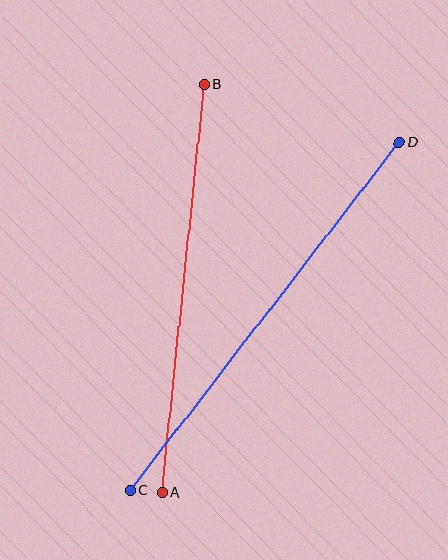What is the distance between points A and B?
The distance is approximately 411 pixels.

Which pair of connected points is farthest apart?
Points C and D are farthest apart.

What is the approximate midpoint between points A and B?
The midpoint is at approximately (183, 288) pixels.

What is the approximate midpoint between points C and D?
The midpoint is at approximately (265, 316) pixels.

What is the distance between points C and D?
The distance is approximately 440 pixels.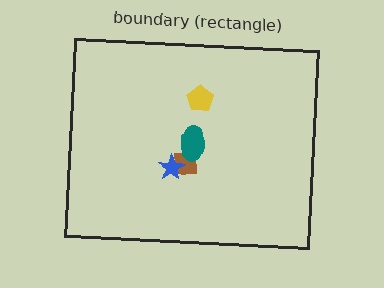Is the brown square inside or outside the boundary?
Inside.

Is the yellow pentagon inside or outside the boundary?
Inside.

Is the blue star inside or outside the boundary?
Inside.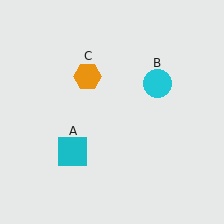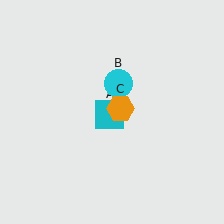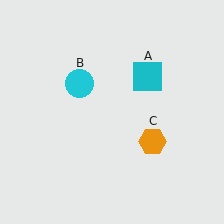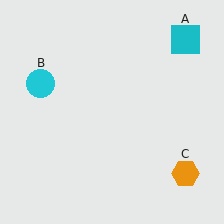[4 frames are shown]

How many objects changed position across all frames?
3 objects changed position: cyan square (object A), cyan circle (object B), orange hexagon (object C).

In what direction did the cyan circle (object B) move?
The cyan circle (object B) moved left.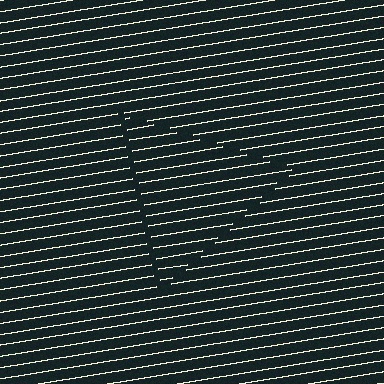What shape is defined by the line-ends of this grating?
An illusory triangle. The interior of the shape contains the same grating, shifted by half a period — the contour is defined by the phase discontinuity where line-ends from the inner and outer gratings abut.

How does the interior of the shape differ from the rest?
The interior of the shape contains the same grating, shifted by half a period — the contour is defined by the phase discontinuity where line-ends from the inner and outer gratings abut.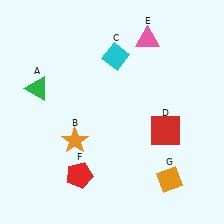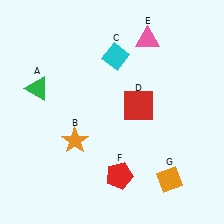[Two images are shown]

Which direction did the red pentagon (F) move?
The red pentagon (F) moved right.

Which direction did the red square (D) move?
The red square (D) moved left.